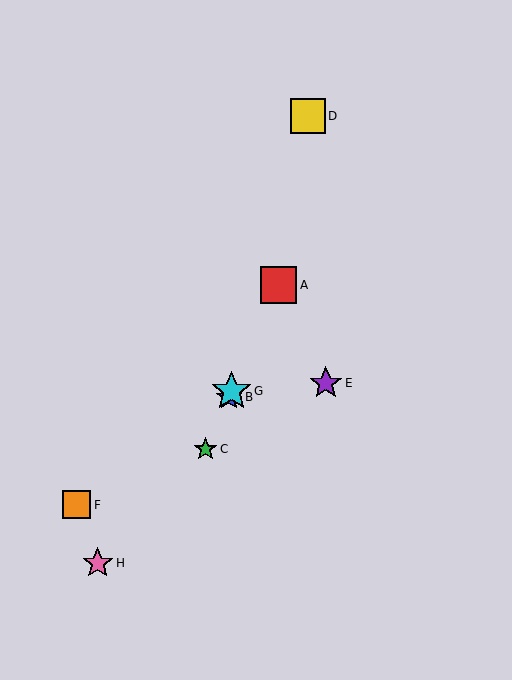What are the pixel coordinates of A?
Object A is at (279, 285).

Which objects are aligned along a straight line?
Objects A, B, C, G are aligned along a straight line.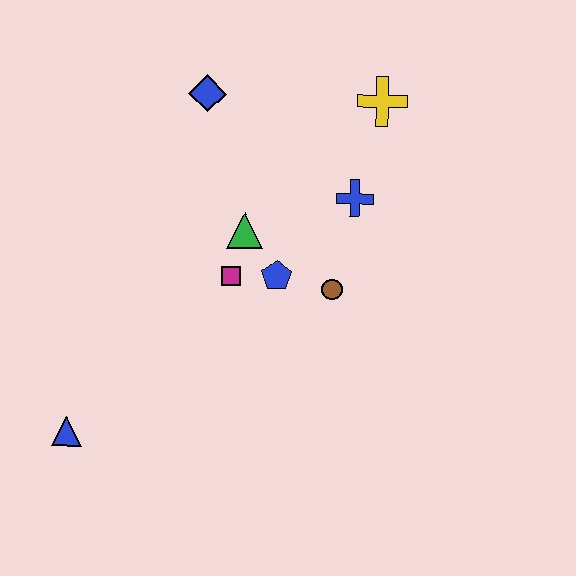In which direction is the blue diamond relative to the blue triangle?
The blue diamond is above the blue triangle.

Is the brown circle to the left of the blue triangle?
No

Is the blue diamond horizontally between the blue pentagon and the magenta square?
No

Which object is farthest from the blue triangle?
The yellow cross is farthest from the blue triangle.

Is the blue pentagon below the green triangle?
Yes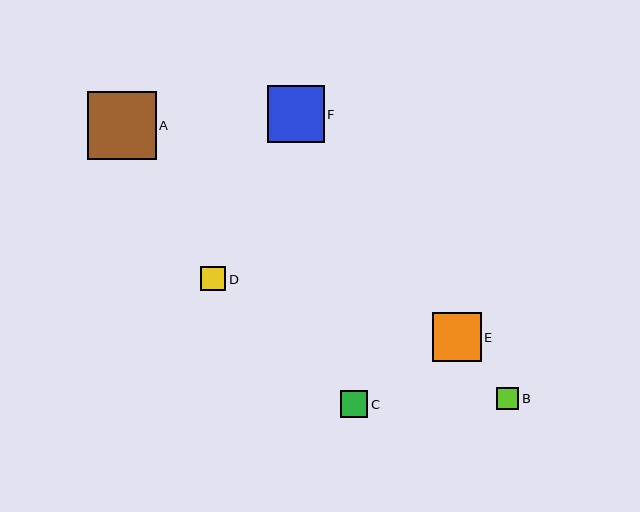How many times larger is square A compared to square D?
Square A is approximately 2.8 times the size of square D.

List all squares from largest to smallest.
From largest to smallest: A, F, E, C, D, B.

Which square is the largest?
Square A is the largest with a size of approximately 68 pixels.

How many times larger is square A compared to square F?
Square A is approximately 1.2 times the size of square F.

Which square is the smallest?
Square B is the smallest with a size of approximately 22 pixels.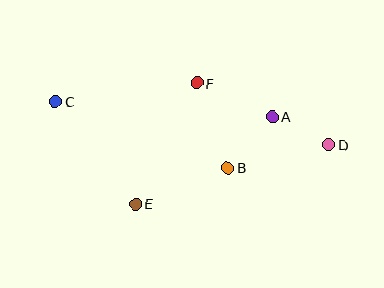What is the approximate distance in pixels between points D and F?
The distance between D and F is approximately 145 pixels.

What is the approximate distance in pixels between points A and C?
The distance between A and C is approximately 217 pixels.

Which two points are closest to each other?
Points A and D are closest to each other.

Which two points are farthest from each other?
Points C and D are farthest from each other.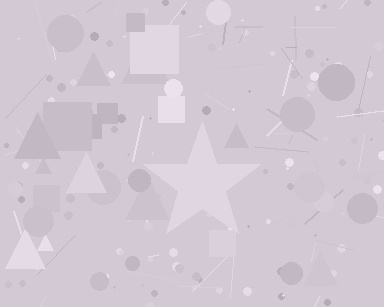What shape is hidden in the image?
A star is hidden in the image.